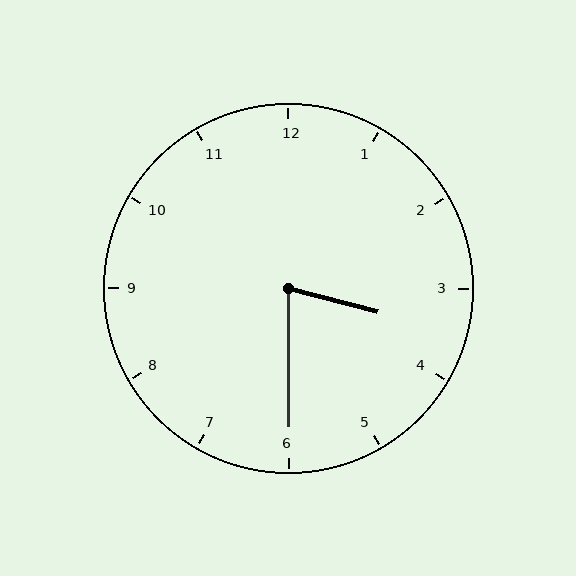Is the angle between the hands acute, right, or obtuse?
It is acute.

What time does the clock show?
3:30.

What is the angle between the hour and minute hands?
Approximately 75 degrees.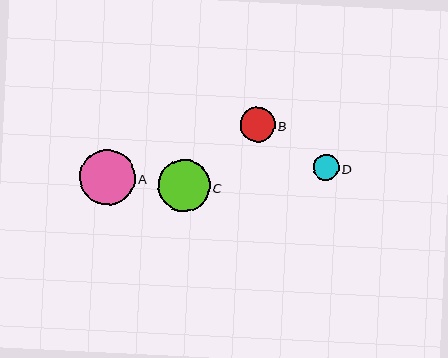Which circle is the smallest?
Circle D is the smallest with a size of approximately 26 pixels.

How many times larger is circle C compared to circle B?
Circle C is approximately 1.5 times the size of circle B.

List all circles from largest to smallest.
From largest to smallest: A, C, B, D.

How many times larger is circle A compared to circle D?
Circle A is approximately 2.1 times the size of circle D.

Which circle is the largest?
Circle A is the largest with a size of approximately 55 pixels.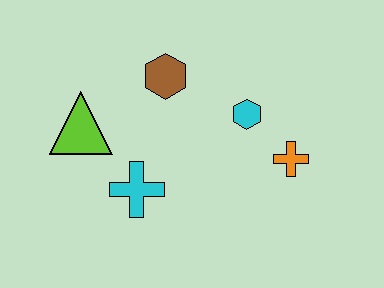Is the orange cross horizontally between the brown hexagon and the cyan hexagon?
No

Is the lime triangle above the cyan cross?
Yes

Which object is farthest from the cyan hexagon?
The lime triangle is farthest from the cyan hexagon.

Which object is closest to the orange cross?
The cyan hexagon is closest to the orange cross.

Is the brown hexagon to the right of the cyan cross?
Yes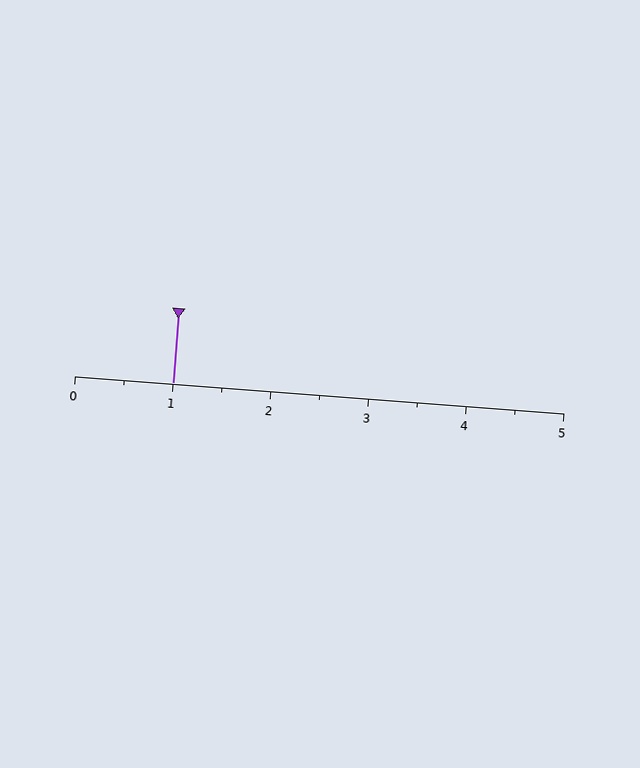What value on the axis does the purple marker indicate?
The marker indicates approximately 1.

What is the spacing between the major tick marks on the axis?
The major ticks are spaced 1 apart.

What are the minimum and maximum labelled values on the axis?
The axis runs from 0 to 5.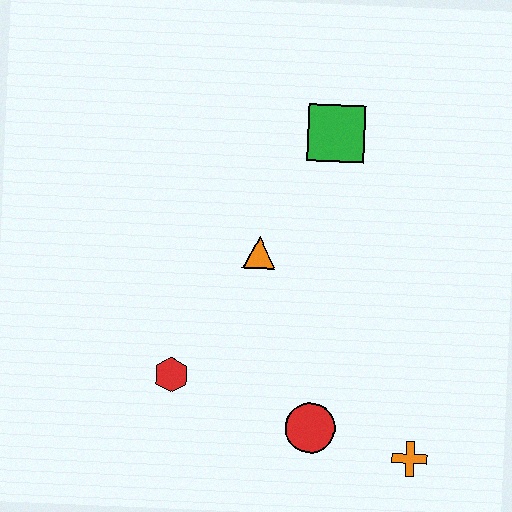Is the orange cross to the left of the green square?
No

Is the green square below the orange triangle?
No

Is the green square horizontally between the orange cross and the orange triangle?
Yes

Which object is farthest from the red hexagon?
The green square is farthest from the red hexagon.